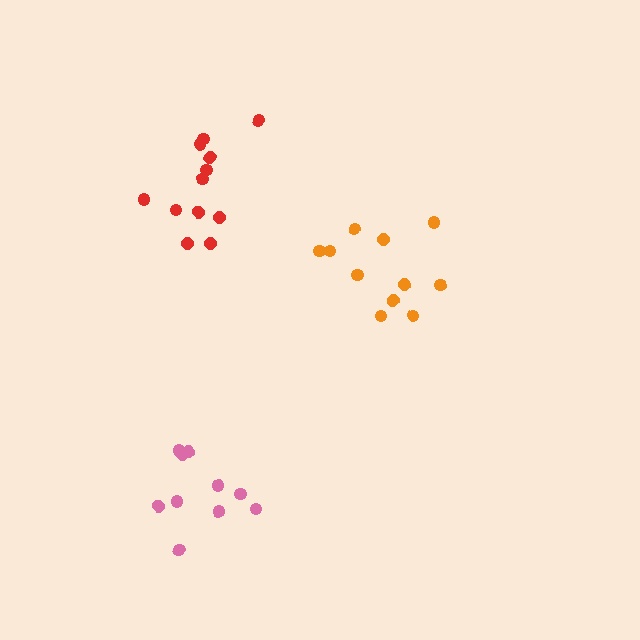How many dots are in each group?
Group 1: 10 dots, Group 2: 12 dots, Group 3: 11 dots (33 total).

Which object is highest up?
The red cluster is topmost.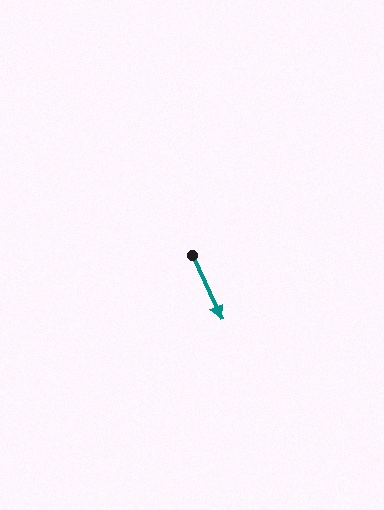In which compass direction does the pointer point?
Southeast.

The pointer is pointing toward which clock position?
Roughly 5 o'clock.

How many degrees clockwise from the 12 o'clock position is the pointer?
Approximately 155 degrees.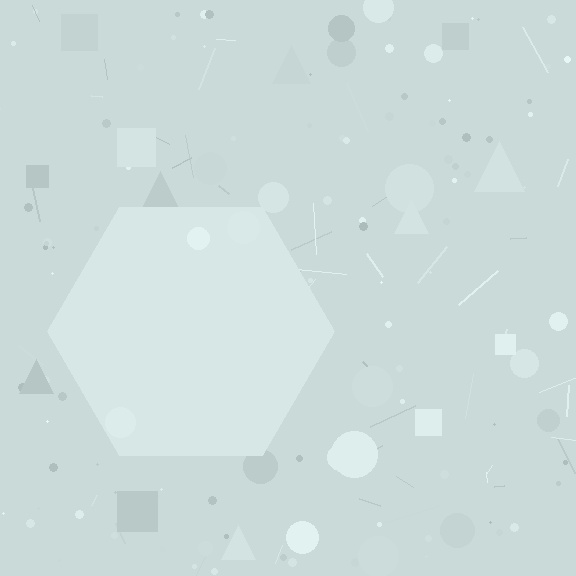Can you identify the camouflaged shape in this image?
The camouflaged shape is a hexagon.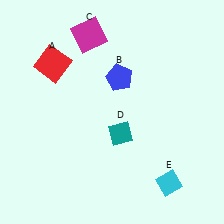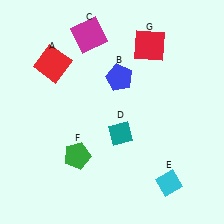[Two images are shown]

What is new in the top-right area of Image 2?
A red square (G) was added in the top-right area of Image 2.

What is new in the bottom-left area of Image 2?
A green pentagon (F) was added in the bottom-left area of Image 2.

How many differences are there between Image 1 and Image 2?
There are 2 differences between the two images.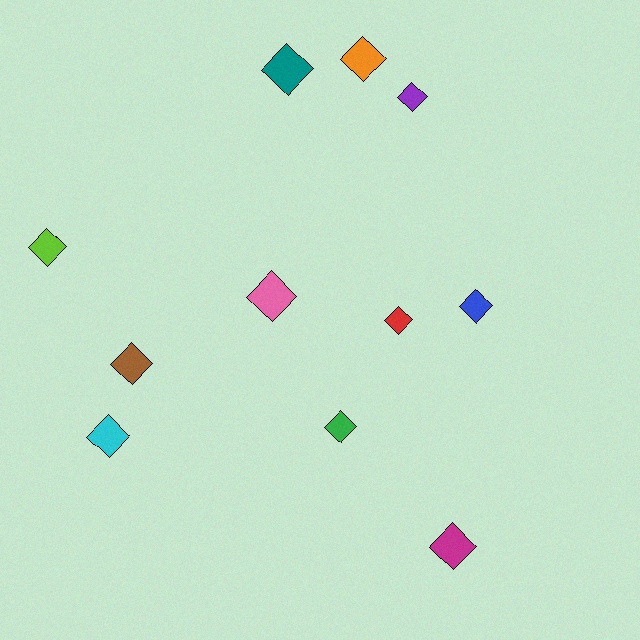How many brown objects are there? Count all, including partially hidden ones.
There is 1 brown object.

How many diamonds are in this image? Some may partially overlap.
There are 11 diamonds.